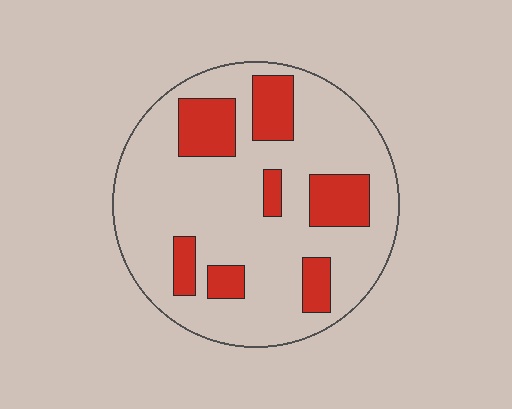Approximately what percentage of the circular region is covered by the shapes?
Approximately 25%.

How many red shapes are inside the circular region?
7.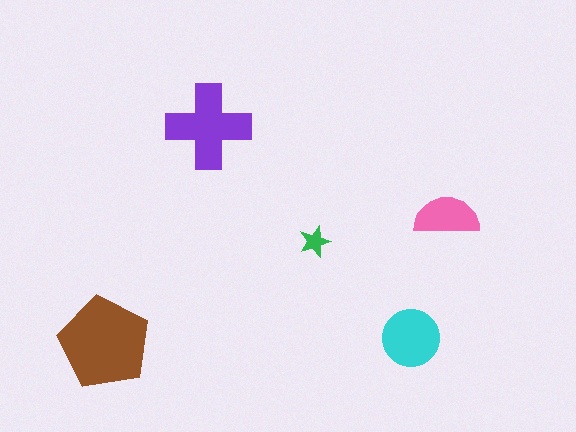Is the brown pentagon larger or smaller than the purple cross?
Larger.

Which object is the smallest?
The green star.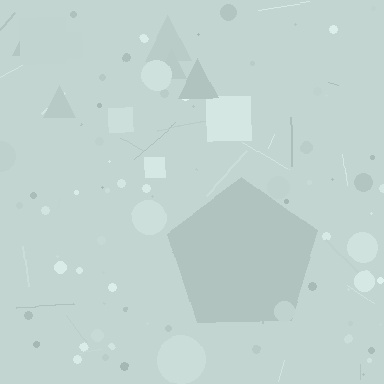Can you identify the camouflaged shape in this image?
The camouflaged shape is a pentagon.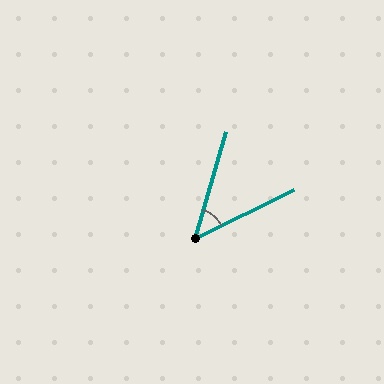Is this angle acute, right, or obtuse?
It is acute.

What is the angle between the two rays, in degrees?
Approximately 48 degrees.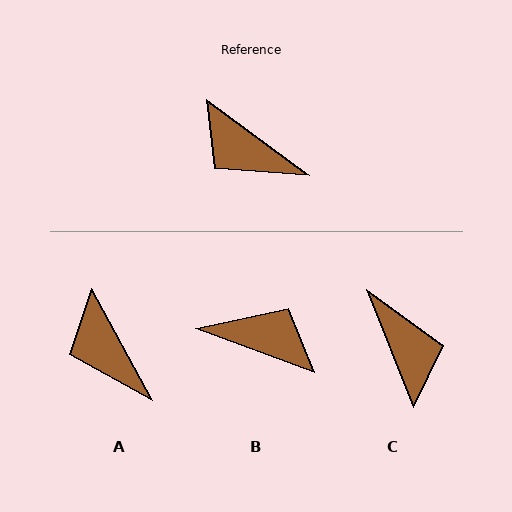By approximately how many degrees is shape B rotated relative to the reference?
Approximately 164 degrees clockwise.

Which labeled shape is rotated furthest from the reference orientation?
B, about 164 degrees away.